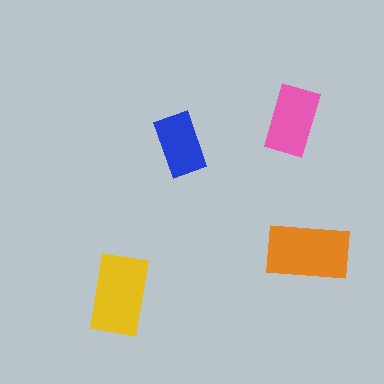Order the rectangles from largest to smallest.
the orange one, the yellow one, the pink one, the blue one.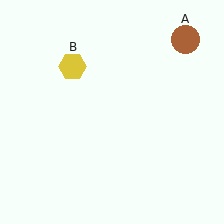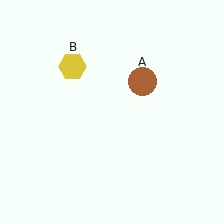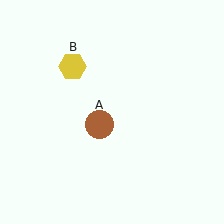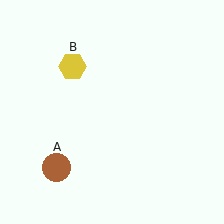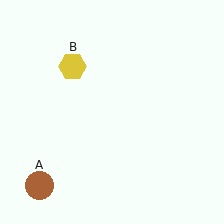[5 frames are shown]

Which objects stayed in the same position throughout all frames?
Yellow hexagon (object B) remained stationary.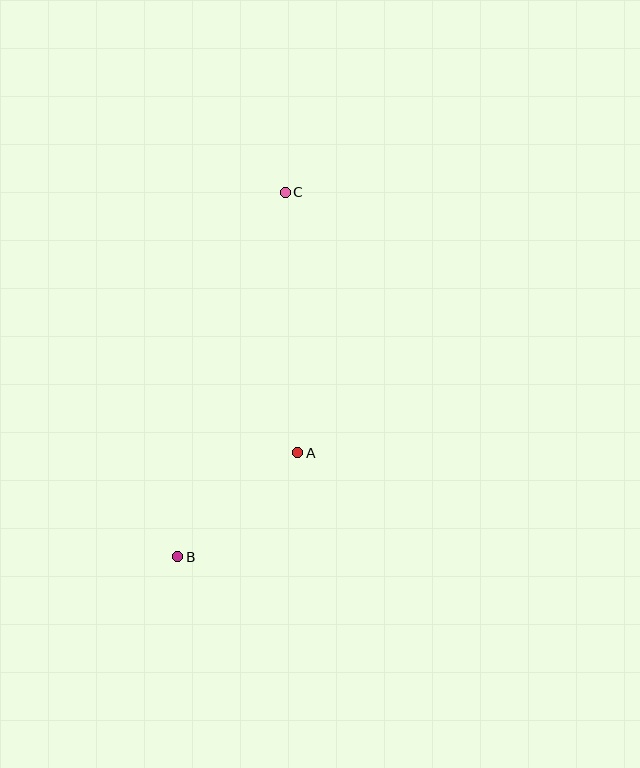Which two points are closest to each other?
Points A and B are closest to each other.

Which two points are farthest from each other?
Points B and C are farthest from each other.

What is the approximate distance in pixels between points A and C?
The distance between A and C is approximately 261 pixels.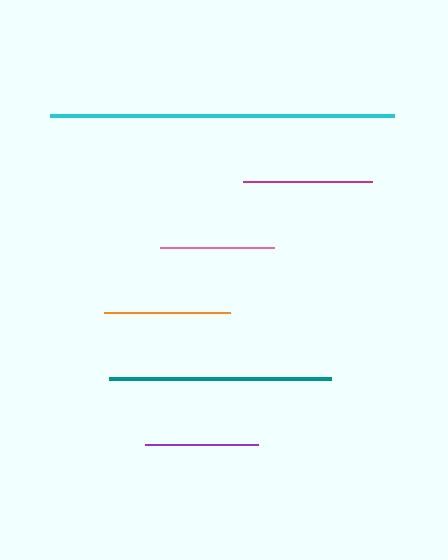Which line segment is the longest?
The cyan line is the longest at approximately 345 pixels.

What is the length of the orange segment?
The orange segment is approximately 127 pixels long.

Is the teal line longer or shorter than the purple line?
The teal line is longer than the purple line.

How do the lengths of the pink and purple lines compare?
The pink and purple lines are approximately the same length.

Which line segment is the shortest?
The purple line is the shortest at approximately 113 pixels.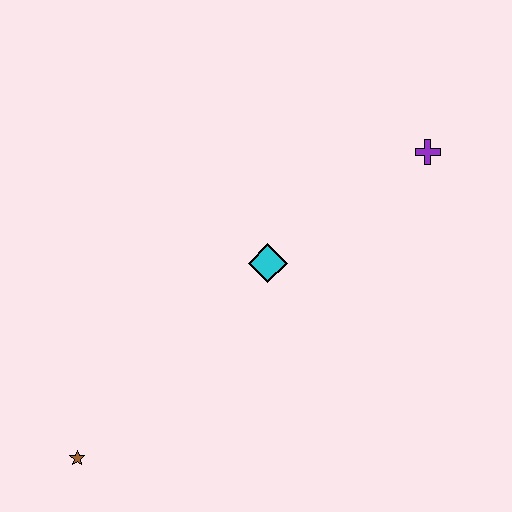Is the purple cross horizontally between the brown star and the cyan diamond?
No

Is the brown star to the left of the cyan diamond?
Yes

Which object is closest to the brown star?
The cyan diamond is closest to the brown star.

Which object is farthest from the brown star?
The purple cross is farthest from the brown star.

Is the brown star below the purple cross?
Yes